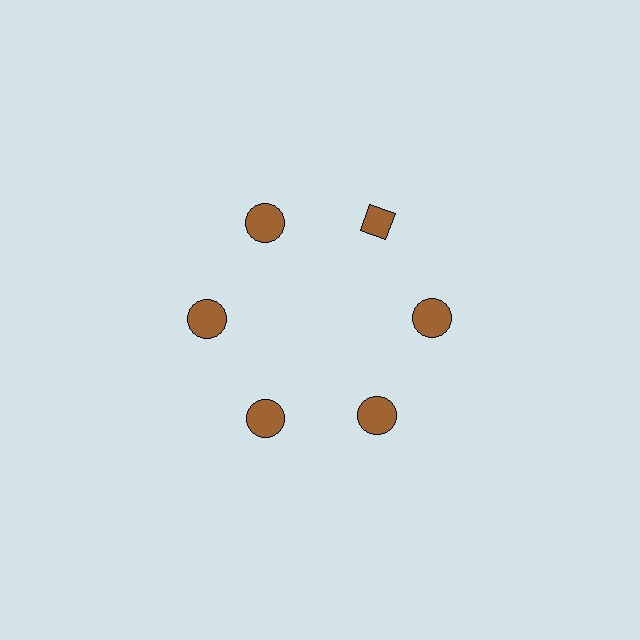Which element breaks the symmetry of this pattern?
The brown diamond at roughly the 1 o'clock position breaks the symmetry. All other shapes are brown circles.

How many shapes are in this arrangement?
There are 6 shapes arranged in a ring pattern.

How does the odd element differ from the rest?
It has a different shape: diamond instead of circle.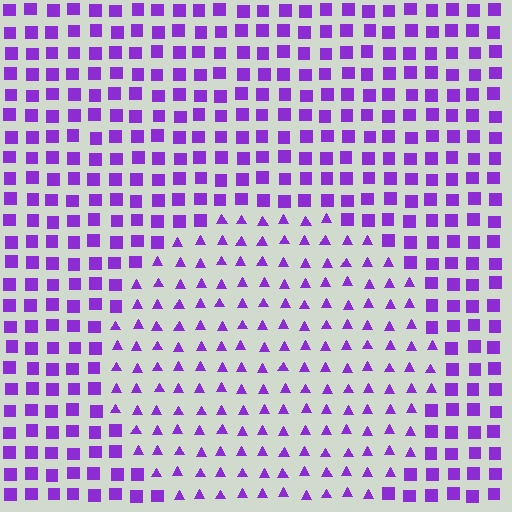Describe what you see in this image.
The image is filled with small purple elements arranged in a uniform grid. A circle-shaped region contains triangles, while the surrounding area contains squares. The boundary is defined purely by the change in element shape.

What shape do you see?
I see a circle.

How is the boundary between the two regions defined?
The boundary is defined by a change in element shape: triangles inside vs. squares outside. All elements share the same color and spacing.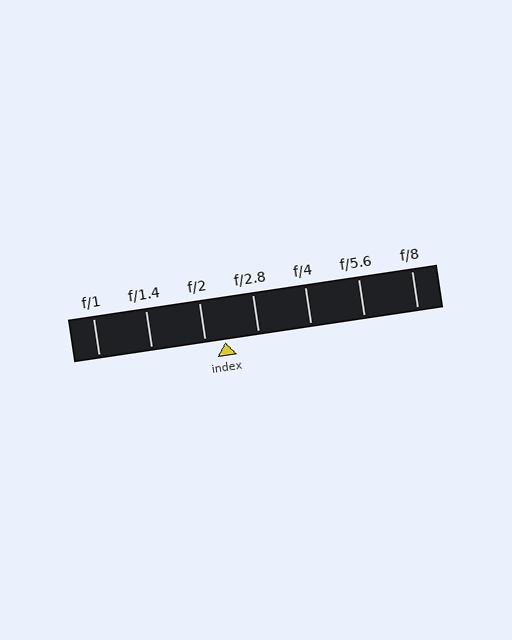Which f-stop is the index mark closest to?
The index mark is closest to f/2.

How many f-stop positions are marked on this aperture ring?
There are 7 f-stop positions marked.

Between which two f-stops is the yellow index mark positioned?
The index mark is between f/2 and f/2.8.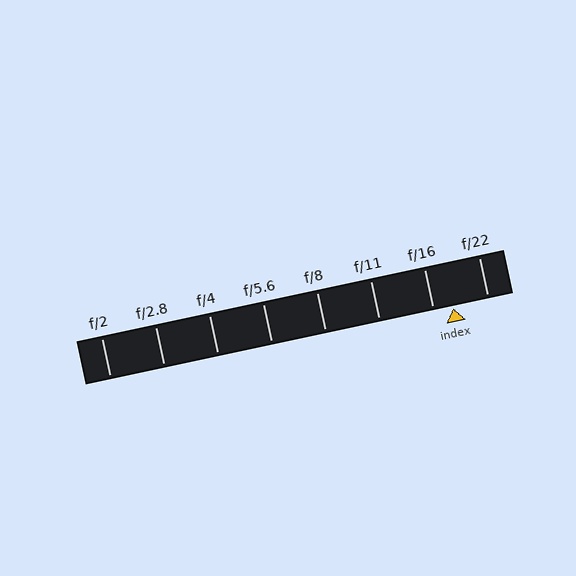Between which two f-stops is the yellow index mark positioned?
The index mark is between f/16 and f/22.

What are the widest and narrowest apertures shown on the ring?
The widest aperture shown is f/2 and the narrowest is f/22.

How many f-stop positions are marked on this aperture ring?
There are 8 f-stop positions marked.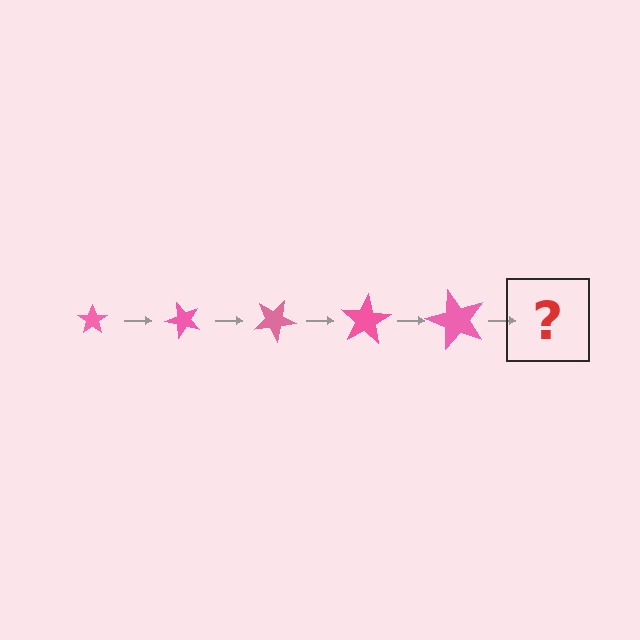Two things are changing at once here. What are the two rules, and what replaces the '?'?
The two rules are that the star grows larger each step and it rotates 50 degrees each step. The '?' should be a star, larger than the previous one and rotated 250 degrees from the start.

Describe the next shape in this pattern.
It should be a star, larger than the previous one and rotated 250 degrees from the start.